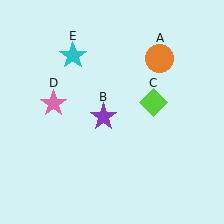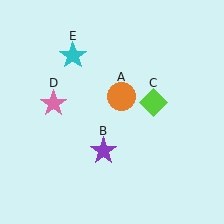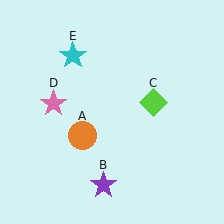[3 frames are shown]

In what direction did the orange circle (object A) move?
The orange circle (object A) moved down and to the left.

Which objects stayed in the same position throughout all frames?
Lime diamond (object C) and pink star (object D) and cyan star (object E) remained stationary.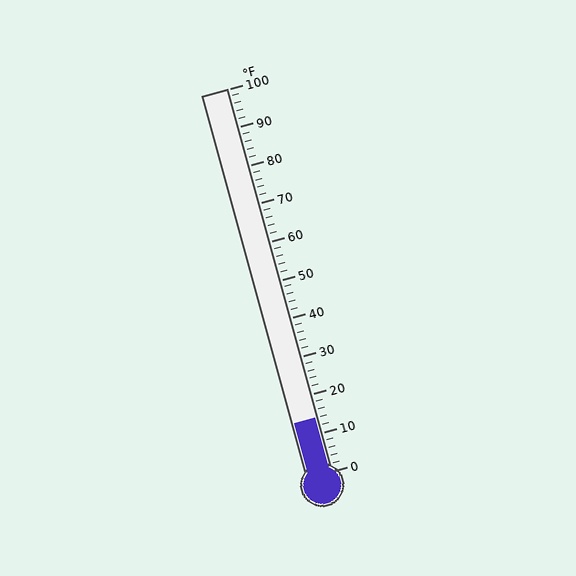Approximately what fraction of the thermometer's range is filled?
The thermometer is filled to approximately 15% of its range.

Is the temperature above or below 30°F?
The temperature is below 30°F.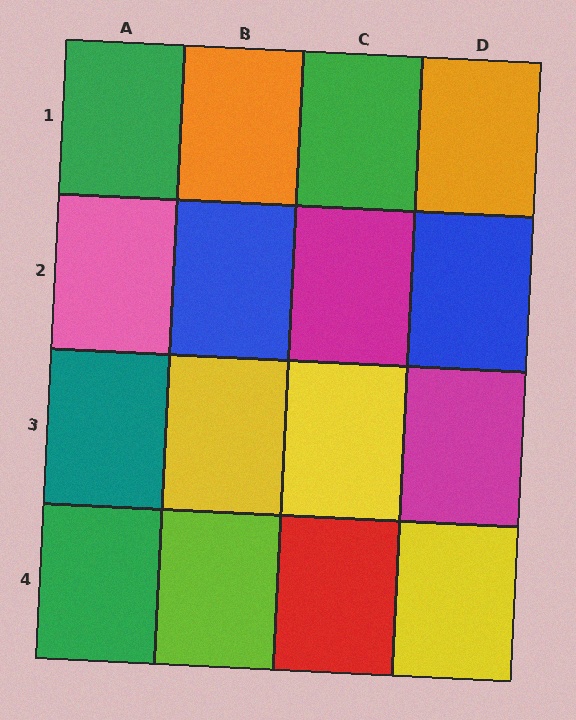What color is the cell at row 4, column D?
Yellow.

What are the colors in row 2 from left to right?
Pink, blue, magenta, blue.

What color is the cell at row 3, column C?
Yellow.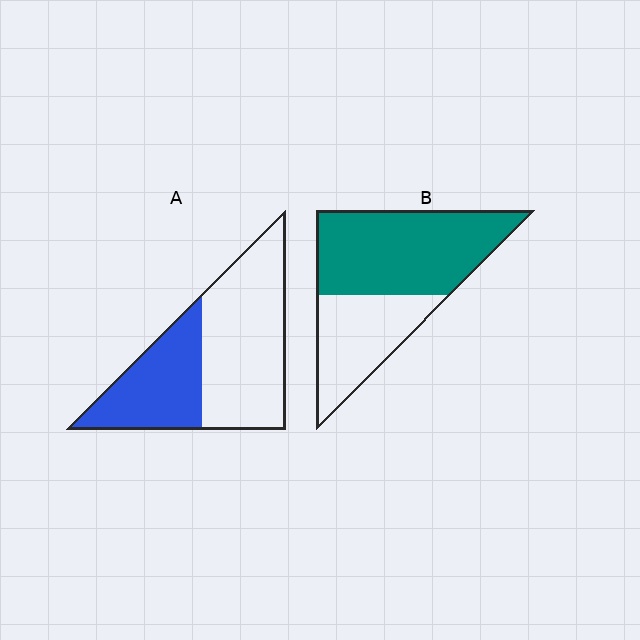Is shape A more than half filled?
No.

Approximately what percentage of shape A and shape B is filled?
A is approximately 40% and B is approximately 60%.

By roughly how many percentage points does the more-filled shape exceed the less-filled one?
By roughly 25 percentage points (B over A).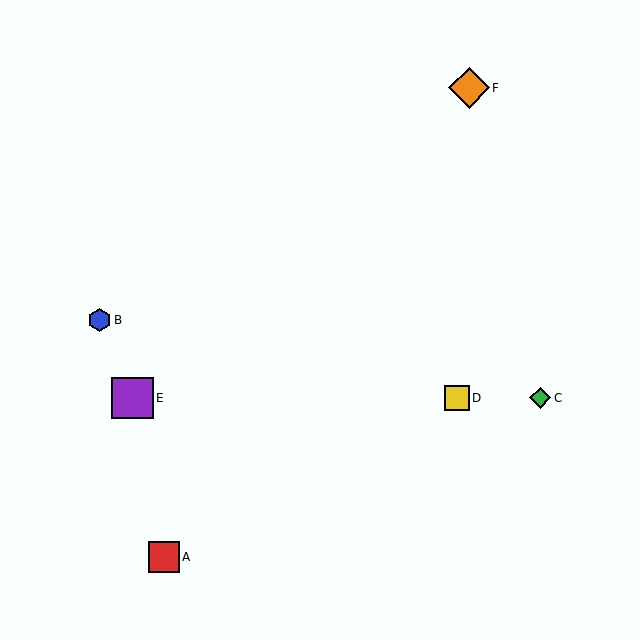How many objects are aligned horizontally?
3 objects (C, D, E) are aligned horizontally.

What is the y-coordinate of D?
Object D is at y≈398.